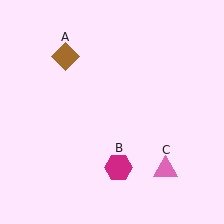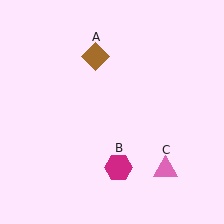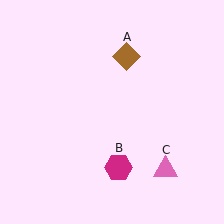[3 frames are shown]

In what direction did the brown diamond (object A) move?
The brown diamond (object A) moved right.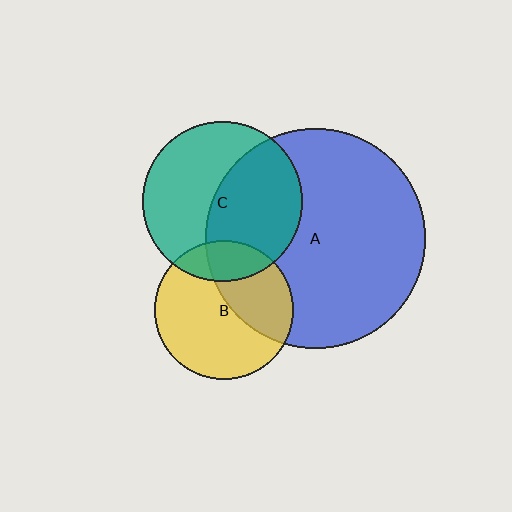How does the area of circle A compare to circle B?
Approximately 2.5 times.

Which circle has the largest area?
Circle A (blue).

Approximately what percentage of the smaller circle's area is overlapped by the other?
Approximately 40%.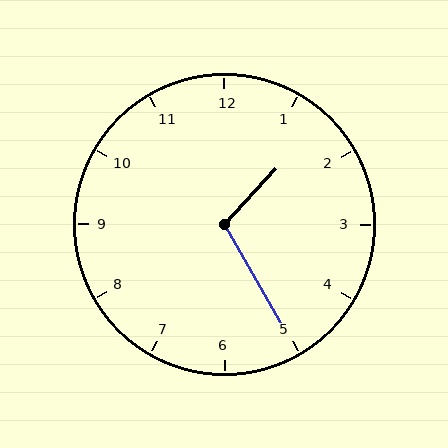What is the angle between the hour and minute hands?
Approximately 108 degrees.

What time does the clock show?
1:25.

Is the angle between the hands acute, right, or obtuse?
It is obtuse.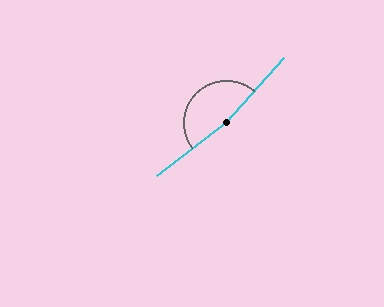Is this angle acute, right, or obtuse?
It is obtuse.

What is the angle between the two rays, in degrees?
Approximately 169 degrees.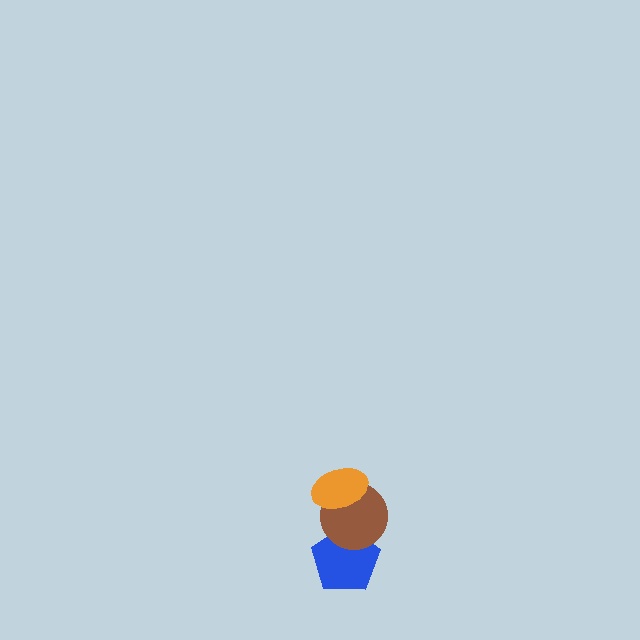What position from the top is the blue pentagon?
The blue pentagon is 3rd from the top.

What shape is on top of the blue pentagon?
The brown circle is on top of the blue pentagon.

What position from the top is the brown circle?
The brown circle is 2nd from the top.